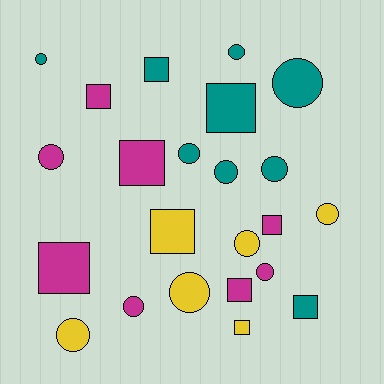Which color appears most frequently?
Teal, with 9 objects.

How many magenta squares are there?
There are 5 magenta squares.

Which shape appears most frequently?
Circle, with 13 objects.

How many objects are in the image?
There are 23 objects.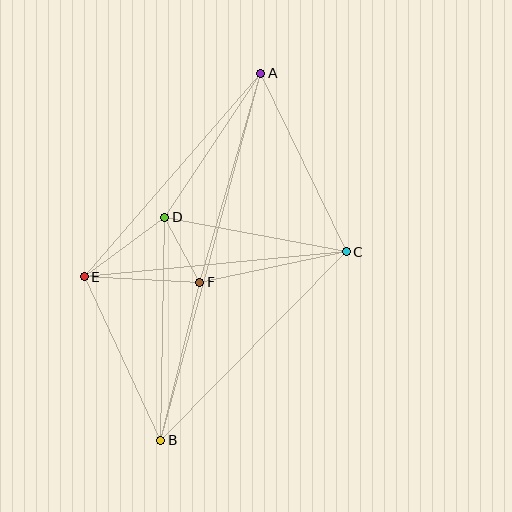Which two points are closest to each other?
Points D and F are closest to each other.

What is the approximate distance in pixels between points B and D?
The distance between B and D is approximately 223 pixels.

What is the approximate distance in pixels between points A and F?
The distance between A and F is approximately 218 pixels.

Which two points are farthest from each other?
Points A and B are farthest from each other.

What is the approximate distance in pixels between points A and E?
The distance between A and E is approximately 269 pixels.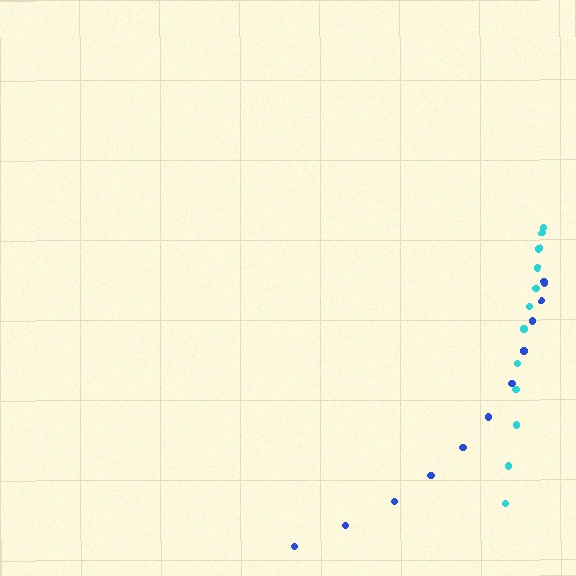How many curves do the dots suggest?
There are 2 distinct paths.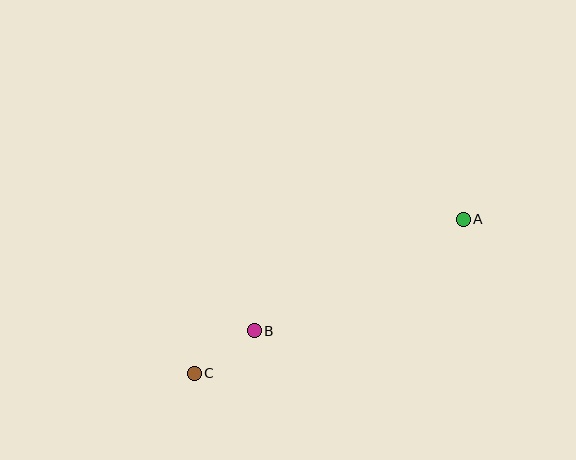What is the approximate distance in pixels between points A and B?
The distance between A and B is approximately 237 pixels.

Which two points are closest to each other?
Points B and C are closest to each other.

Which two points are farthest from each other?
Points A and C are farthest from each other.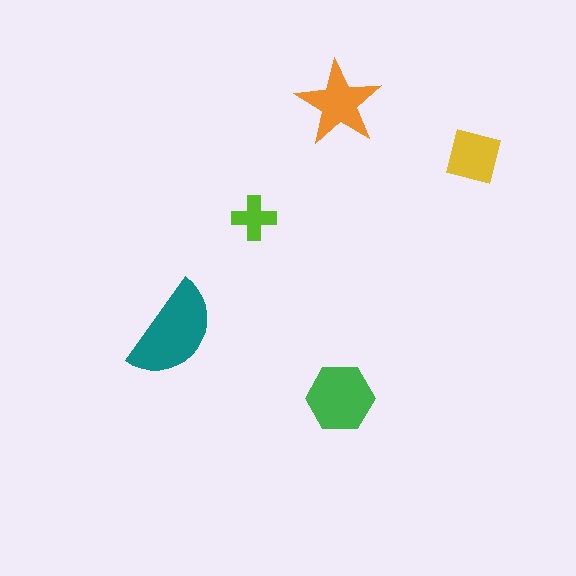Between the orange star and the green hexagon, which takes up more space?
The green hexagon.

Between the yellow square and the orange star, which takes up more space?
The orange star.